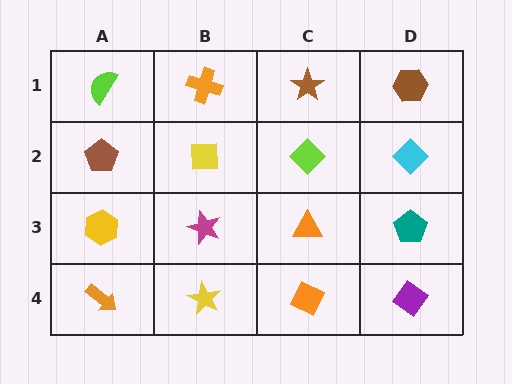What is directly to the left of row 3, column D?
An orange triangle.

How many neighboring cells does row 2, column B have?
4.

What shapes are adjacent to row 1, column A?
A brown pentagon (row 2, column A), an orange cross (row 1, column B).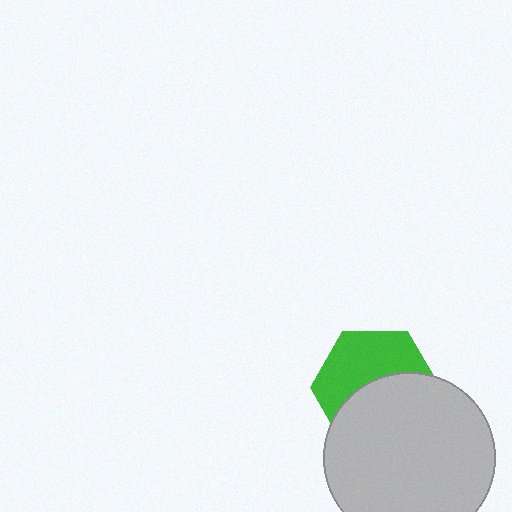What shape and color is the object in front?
The object in front is a light gray circle.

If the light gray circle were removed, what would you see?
You would see the complete green hexagon.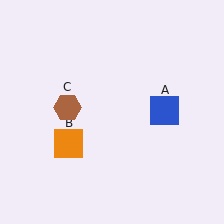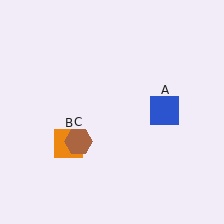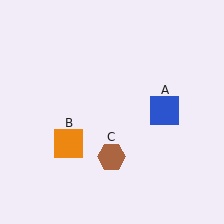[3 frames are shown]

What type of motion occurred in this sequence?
The brown hexagon (object C) rotated counterclockwise around the center of the scene.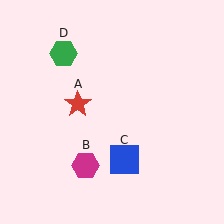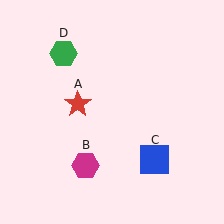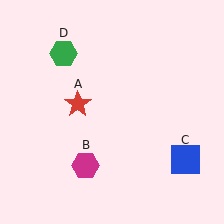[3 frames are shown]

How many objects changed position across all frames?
1 object changed position: blue square (object C).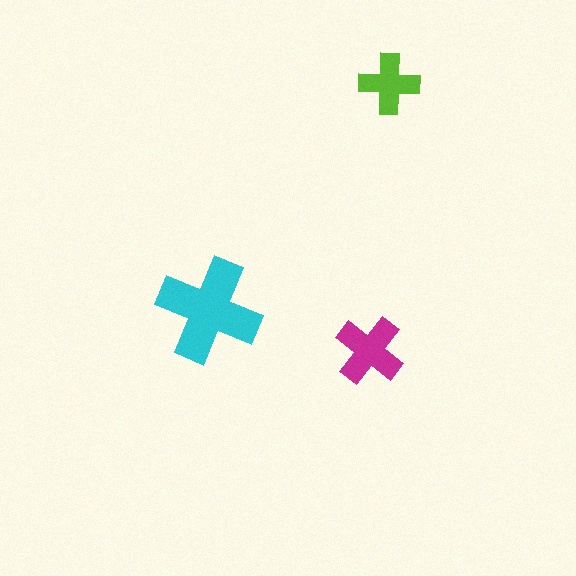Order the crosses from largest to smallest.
the cyan one, the magenta one, the lime one.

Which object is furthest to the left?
The cyan cross is leftmost.